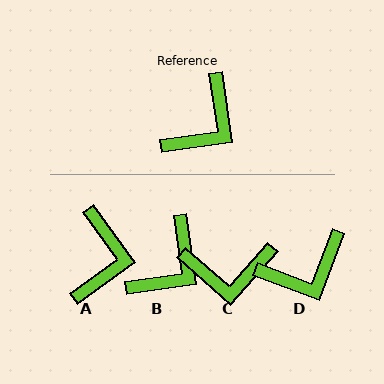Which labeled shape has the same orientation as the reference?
B.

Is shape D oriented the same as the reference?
No, it is off by about 29 degrees.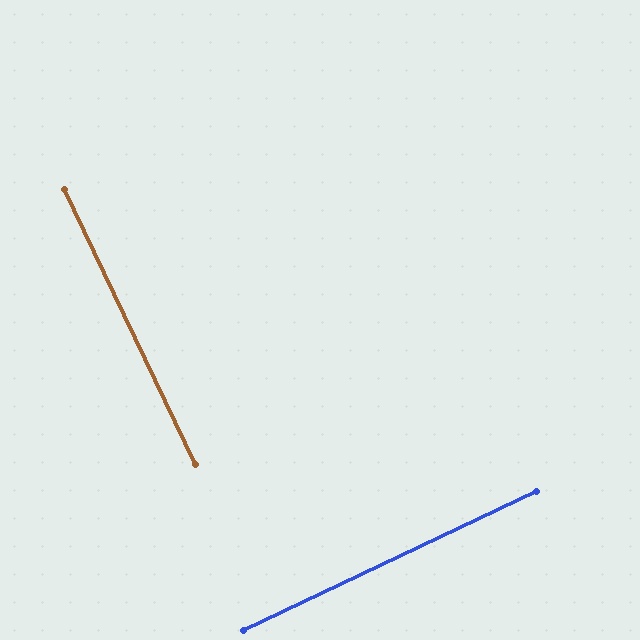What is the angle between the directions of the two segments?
Approximately 90 degrees.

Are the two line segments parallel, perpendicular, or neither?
Perpendicular — they meet at approximately 90°.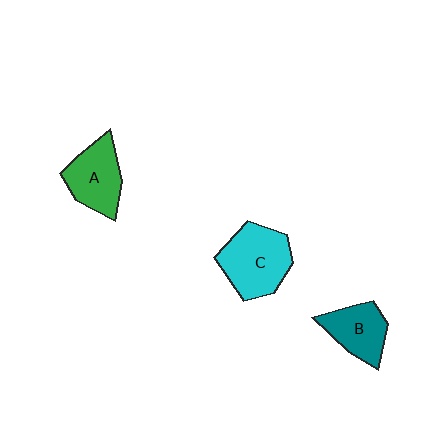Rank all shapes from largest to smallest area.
From largest to smallest: C (cyan), A (green), B (teal).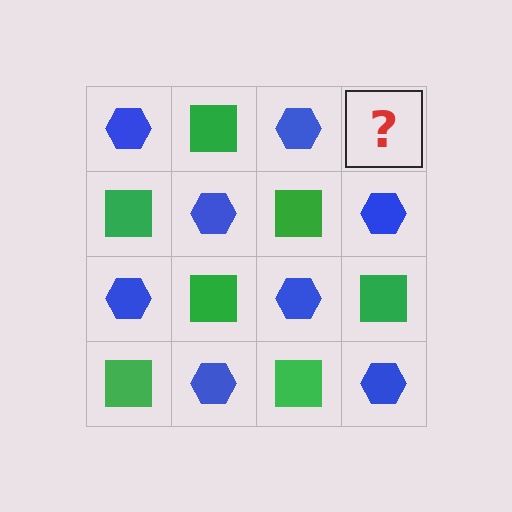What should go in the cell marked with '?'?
The missing cell should contain a green square.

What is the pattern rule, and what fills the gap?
The rule is that it alternates blue hexagon and green square in a checkerboard pattern. The gap should be filled with a green square.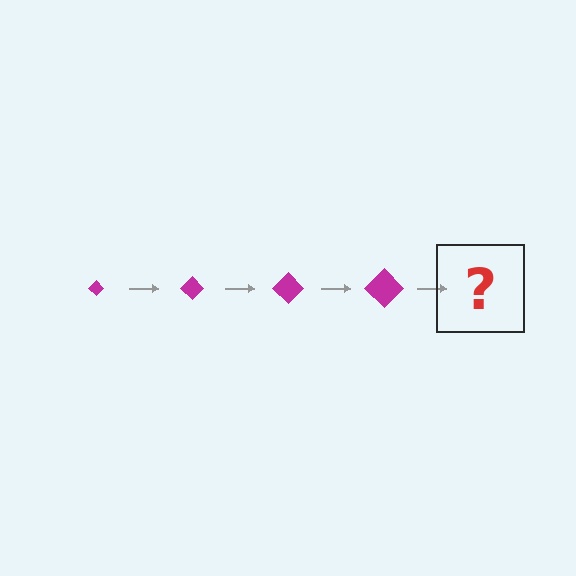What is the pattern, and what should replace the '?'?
The pattern is that the diamond gets progressively larger each step. The '?' should be a magenta diamond, larger than the previous one.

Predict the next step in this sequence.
The next step is a magenta diamond, larger than the previous one.